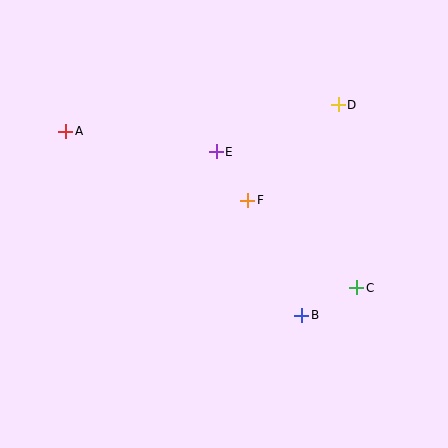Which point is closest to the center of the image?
Point F at (248, 200) is closest to the center.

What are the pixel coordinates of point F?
Point F is at (248, 200).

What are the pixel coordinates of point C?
Point C is at (357, 288).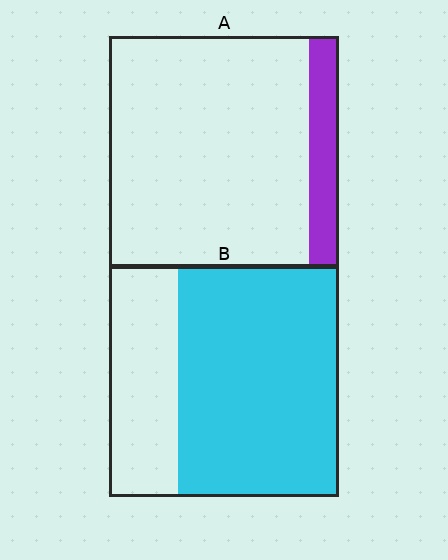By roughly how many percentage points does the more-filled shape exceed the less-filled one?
By roughly 55 percentage points (B over A).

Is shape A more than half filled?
No.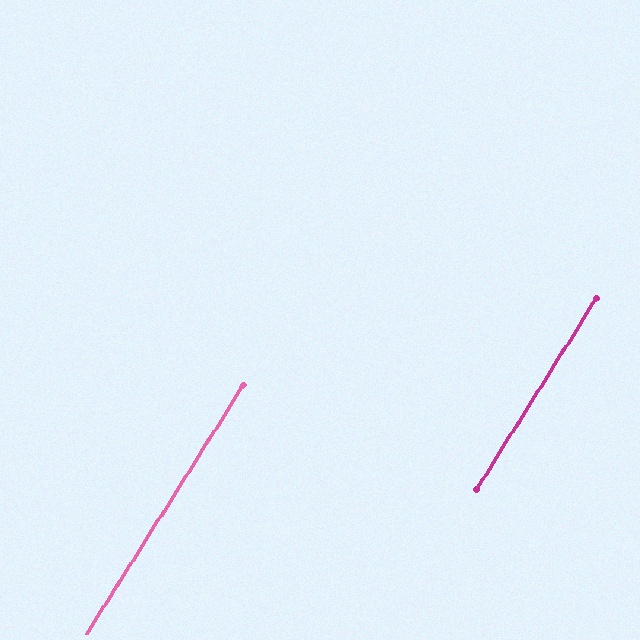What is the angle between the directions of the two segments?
Approximately 0 degrees.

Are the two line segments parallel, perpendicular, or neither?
Parallel — their directions differ by only 0.2°.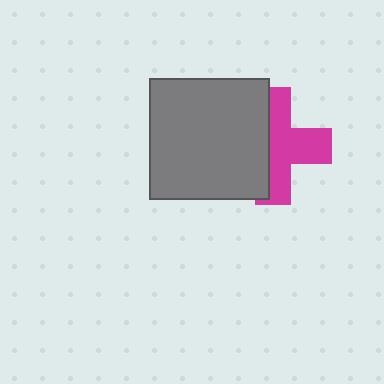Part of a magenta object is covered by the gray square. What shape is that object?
It is a cross.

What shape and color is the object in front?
The object in front is a gray square.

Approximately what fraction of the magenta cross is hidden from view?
Roughly 43% of the magenta cross is hidden behind the gray square.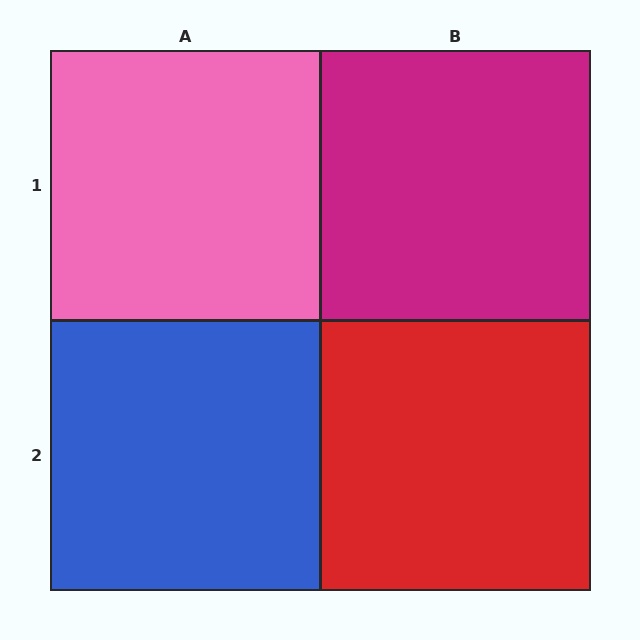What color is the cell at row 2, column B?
Red.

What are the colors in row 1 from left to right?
Pink, magenta.